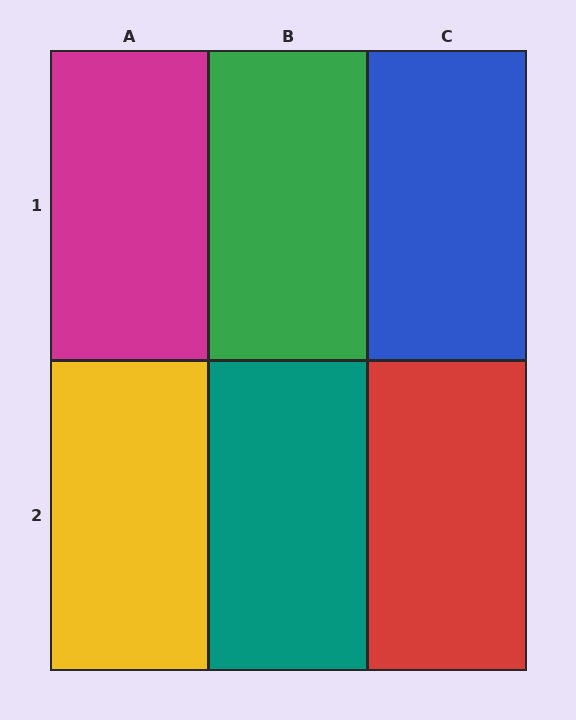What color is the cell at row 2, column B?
Teal.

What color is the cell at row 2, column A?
Yellow.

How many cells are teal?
1 cell is teal.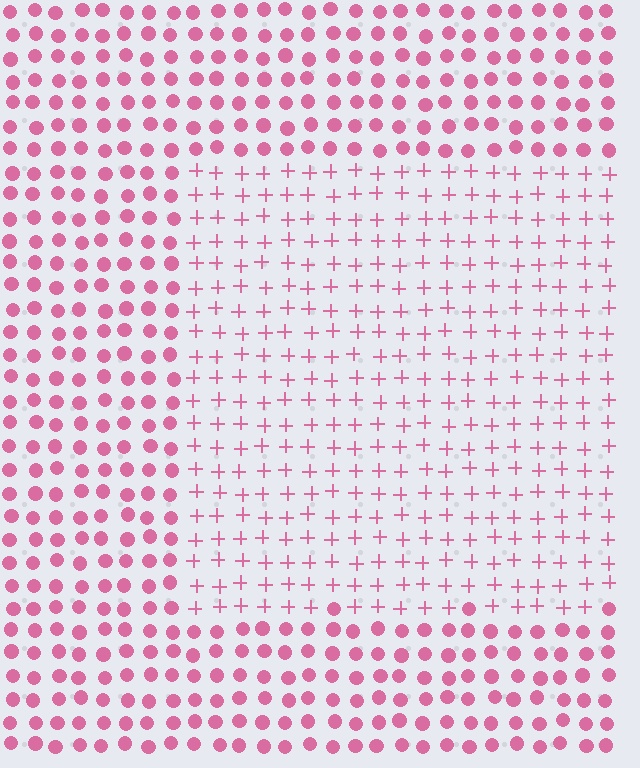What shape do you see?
I see a rectangle.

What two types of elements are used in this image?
The image uses plus signs inside the rectangle region and circles outside it.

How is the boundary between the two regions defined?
The boundary is defined by a change in element shape: plus signs inside vs. circles outside. All elements share the same color and spacing.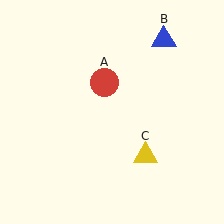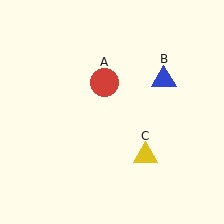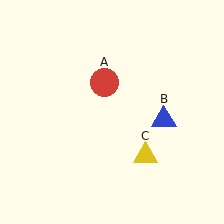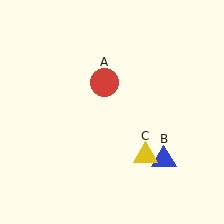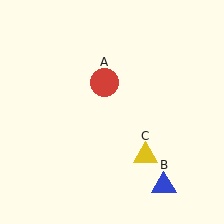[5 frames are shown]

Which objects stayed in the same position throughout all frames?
Red circle (object A) and yellow triangle (object C) remained stationary.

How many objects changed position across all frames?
1 object changed position: blue triangle (object B).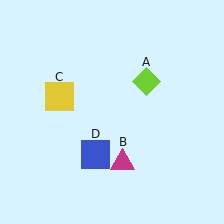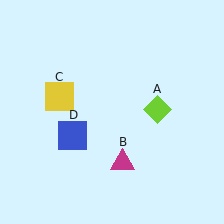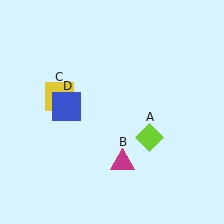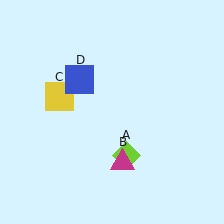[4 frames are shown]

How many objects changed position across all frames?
2 objects changed position: lime diamond (object A), blue square (object D).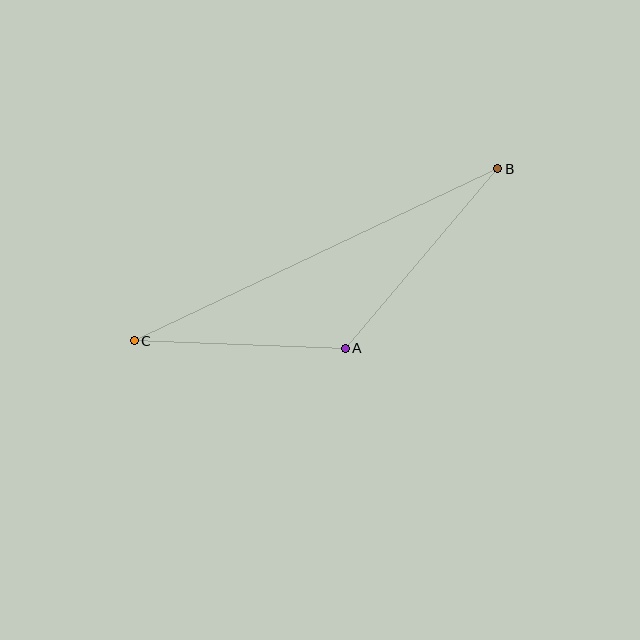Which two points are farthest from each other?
Points B and C are farthest from each other.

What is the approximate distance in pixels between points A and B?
The distance between A and B is approximately 235 pixels.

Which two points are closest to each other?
Points A and C are closest to each other.